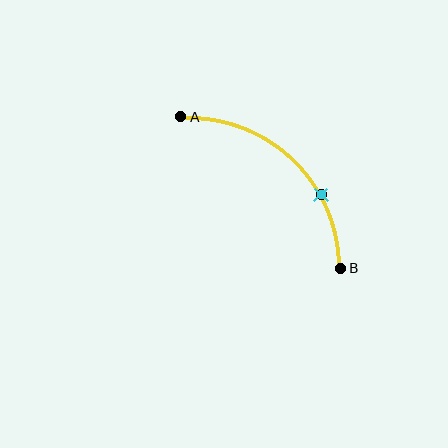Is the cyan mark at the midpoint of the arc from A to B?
No. The cyan mark lies on the arc but is closer to endpoint B. The arc midpoint would be at the point on the curve equidistant along the arc from both A and B.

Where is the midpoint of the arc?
The arc midpoint is the point on the curve farthest from the straight line joining A and B. It sits above and to the right of that line.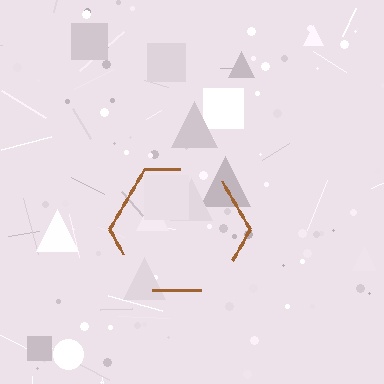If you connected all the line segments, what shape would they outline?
They would outline a hexagon.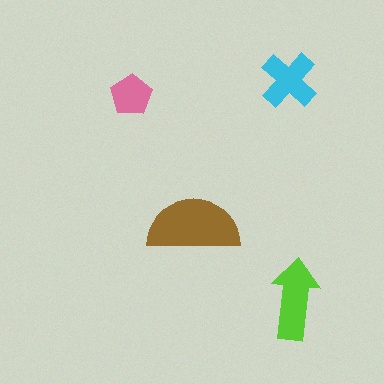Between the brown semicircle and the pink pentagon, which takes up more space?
The brown semicircle.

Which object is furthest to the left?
The pink pentagon is leftmost.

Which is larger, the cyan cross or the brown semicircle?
The brown semicircle.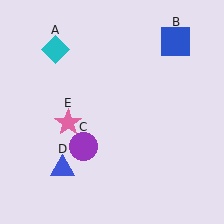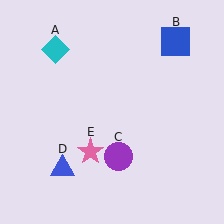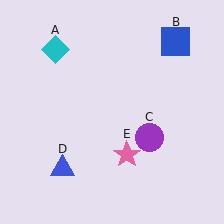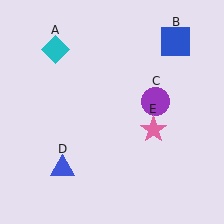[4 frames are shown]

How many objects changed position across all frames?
2 objects changed position: purple circle (object C), pink star (object E).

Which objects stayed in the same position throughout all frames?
Cyan diamond (object A) and blue square (object B) and blue triangle (object D) remained stationary.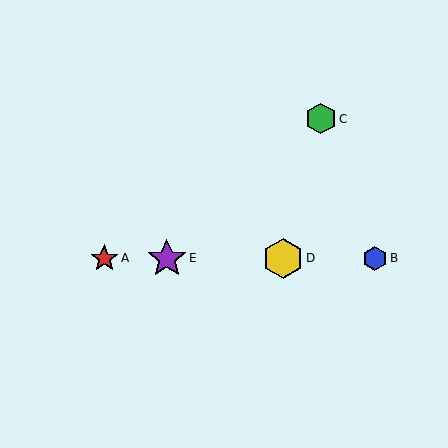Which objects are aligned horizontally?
Objects A, B, D, E are aligned horizontally.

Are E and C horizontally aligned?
No, E is at y≈258 and C is at y≈119.